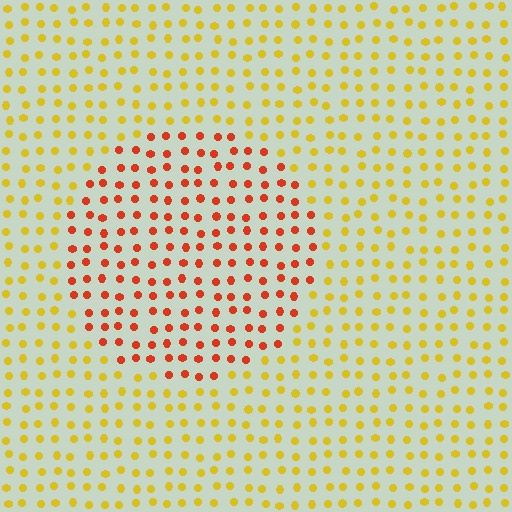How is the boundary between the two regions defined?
The boundary is defined purely by a slight shift in hue (about 44 degrees). Spacing, size, and orientation are identical on both sides.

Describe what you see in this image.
The image is filled with small yellow elements in a uniform arrangement. A circle-shaped region is visible where the elements are tinted to a slightly different hue, forming a subtle color boundary.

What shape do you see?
I see a circle.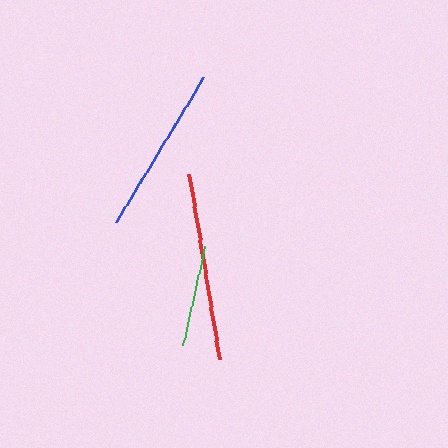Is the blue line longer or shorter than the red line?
The red line is longer than the blue line.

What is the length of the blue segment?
The blue segment is approximately 169 pixels long.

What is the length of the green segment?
The green segment is approximately 101 pixels long.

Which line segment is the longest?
The red line is the longest at approximately 188 pixels.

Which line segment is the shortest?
The green line is the shortest at approximately 101 pixels.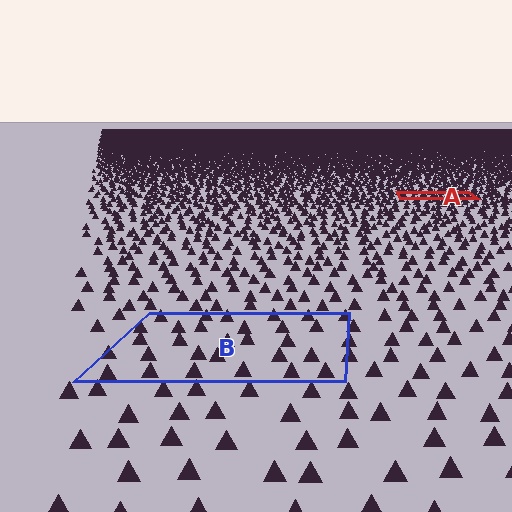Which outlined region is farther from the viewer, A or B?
Region A is farther from the viewer — the texture elements inside it appear smaller and more densely packed.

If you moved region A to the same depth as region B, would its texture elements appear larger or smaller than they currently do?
They would appear larger. At a closer depth, the same texture elements are projected at a bigger on-screen size.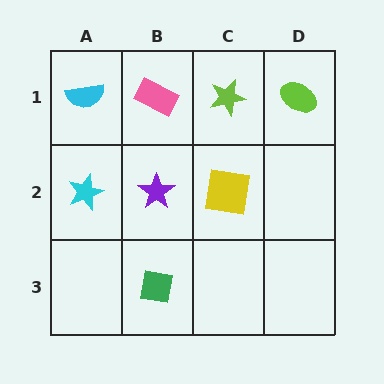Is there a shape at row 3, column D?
No, that cell is empty.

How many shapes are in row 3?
1 shape.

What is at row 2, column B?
A purple star.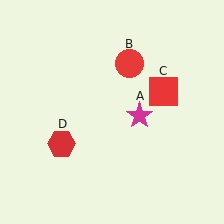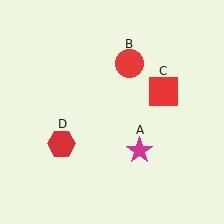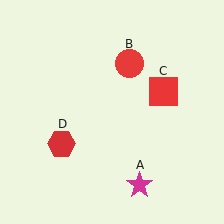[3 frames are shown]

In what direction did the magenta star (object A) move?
The magenta star (object A) moved down.